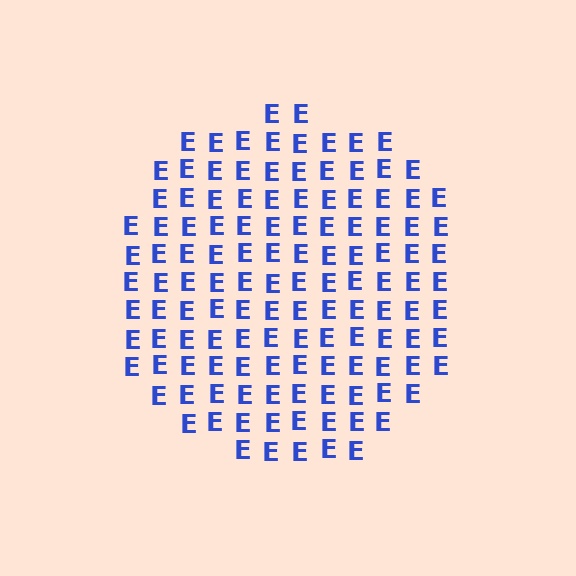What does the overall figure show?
The overall figure shows a circle.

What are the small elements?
The small elements are letter E's.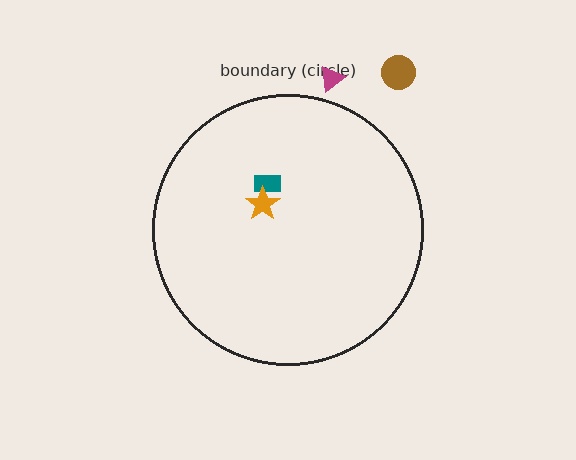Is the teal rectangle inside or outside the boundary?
Inside.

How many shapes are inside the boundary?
2 inside, 2 outside.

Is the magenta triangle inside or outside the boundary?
Outside.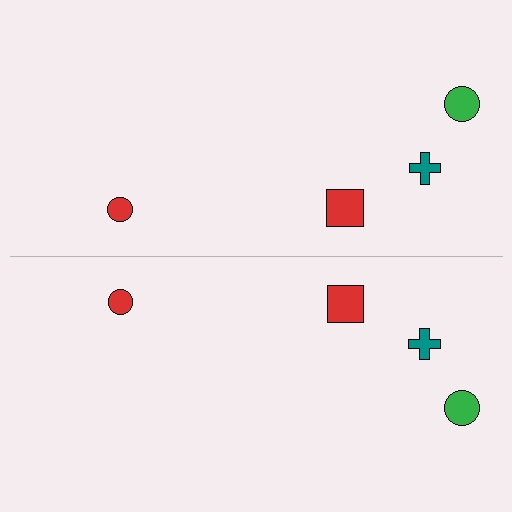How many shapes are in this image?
There are 8 shapes in this image.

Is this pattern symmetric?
Yes, this pattern has bilateral (reflection) symmetry.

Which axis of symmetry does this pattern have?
The pattern has a horizontal axis of symmetry running through the center of the image.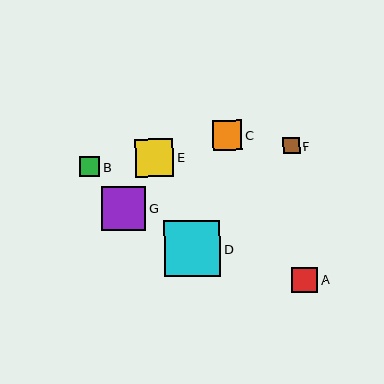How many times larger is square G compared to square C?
Square G is approximately 1.5 times the size of square C.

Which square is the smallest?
Square F is the smallest with a size of approximately 17 pixels.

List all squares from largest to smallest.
From largest to smallest: D, G, E, C, A, B, F.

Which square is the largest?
Square D is the largest with a size of approximately 56 pixels.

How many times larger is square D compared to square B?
Square D is approximately 2.9 times the size of square B.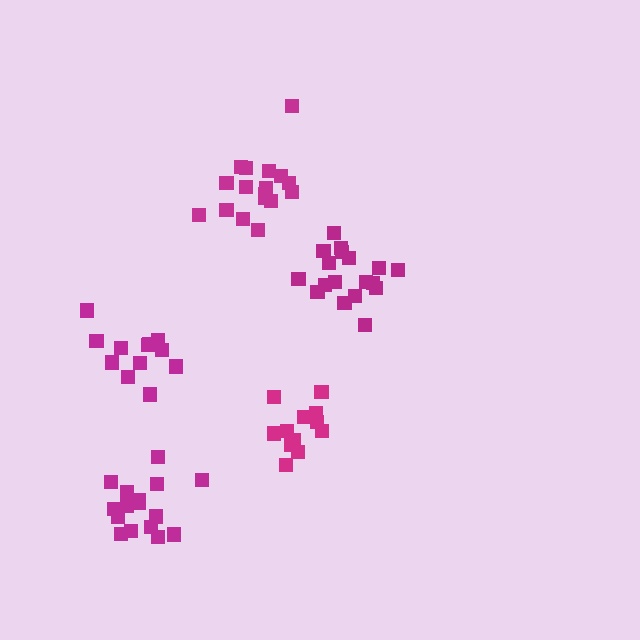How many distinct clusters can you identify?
There are 5 distinct clusters.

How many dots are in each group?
Group 1: 12 dots, Group 2: 18 dots, Group 3: 17 dots, Group 4: 12 dots, Group 5: 17 dots (76 total).